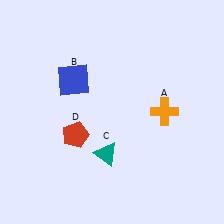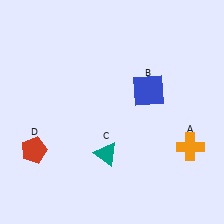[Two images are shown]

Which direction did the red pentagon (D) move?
The red pentagon (D) moved left.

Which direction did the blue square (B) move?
The blue square (B) moved right.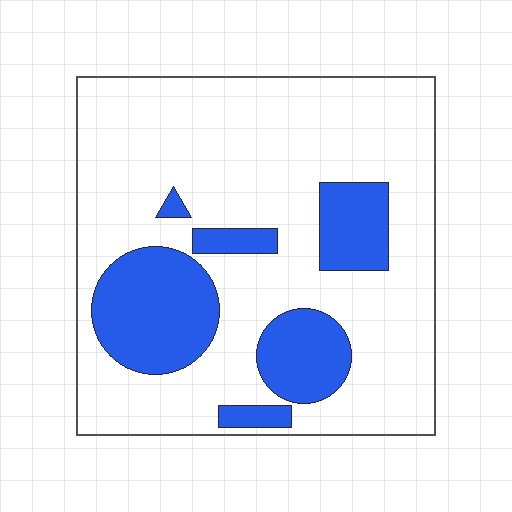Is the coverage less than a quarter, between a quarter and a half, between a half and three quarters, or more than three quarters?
Less than a quarter.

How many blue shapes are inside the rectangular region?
6.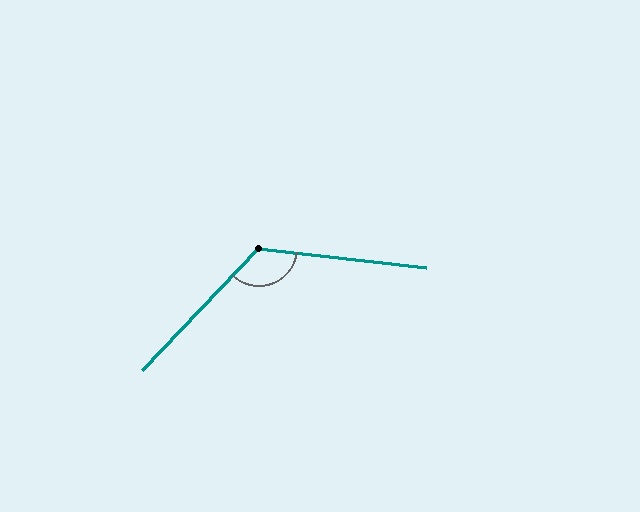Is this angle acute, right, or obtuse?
It is obtuse.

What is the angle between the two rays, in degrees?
Approximately 127 degrees.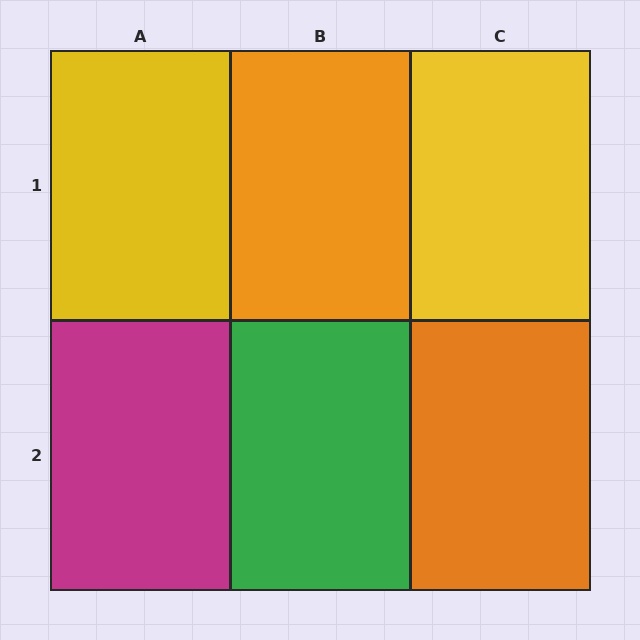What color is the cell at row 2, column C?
Orange.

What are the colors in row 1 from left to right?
Yellow, orange, yellow.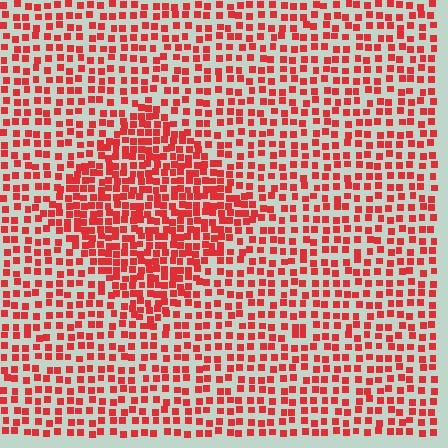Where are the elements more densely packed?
The elements are more densely packed inside the diamond boundary.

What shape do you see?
I see a diamond.